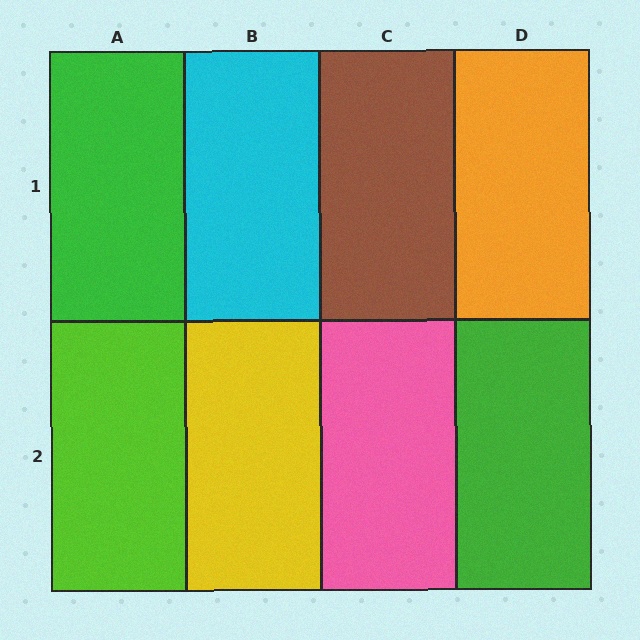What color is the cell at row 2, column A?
Lime.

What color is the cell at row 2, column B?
Yellow.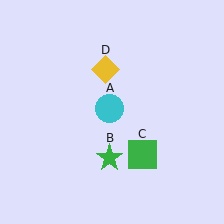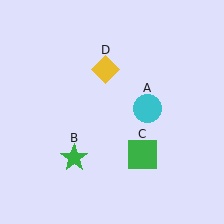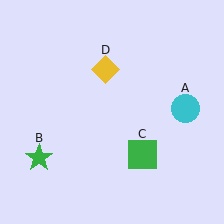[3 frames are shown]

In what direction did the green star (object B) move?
The green star (object B) moved left.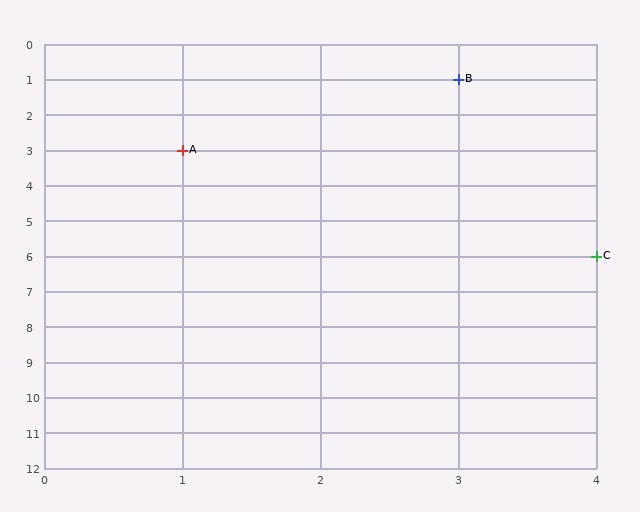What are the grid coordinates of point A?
Point A is at grid coordinates (1, 3).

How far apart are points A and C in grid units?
Points A and C are 3 columns and 3 rows apart (about 4.2 grid units diagonally).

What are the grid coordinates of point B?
Point B is at grid coordinates (3, 1).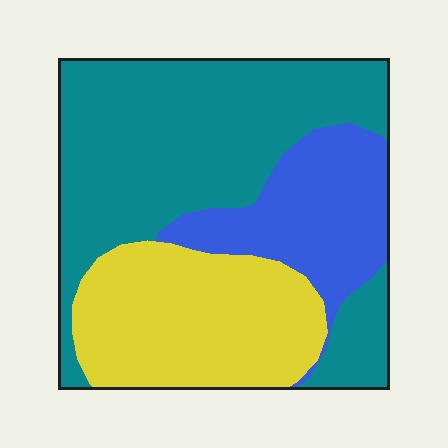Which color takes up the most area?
Teal, at roughly 50%.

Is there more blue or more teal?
Teal.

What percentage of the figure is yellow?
Yellow covers 29% of the figure.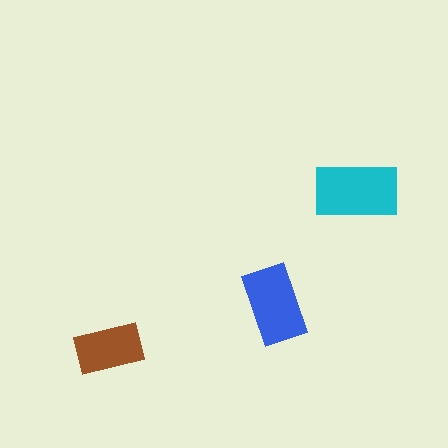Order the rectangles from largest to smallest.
the cyan one, the blue one, the brown one.